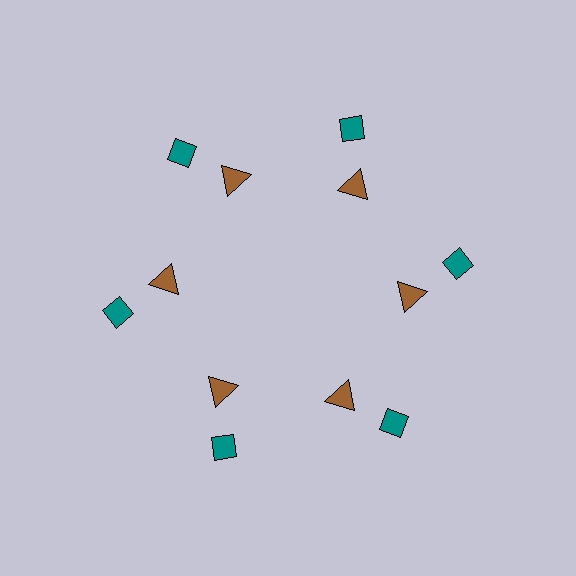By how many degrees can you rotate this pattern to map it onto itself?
The pattern maps onto itself every 60 degrees of rotation.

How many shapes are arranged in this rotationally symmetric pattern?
There are 12 shapes, arranged in 6 groups of 2.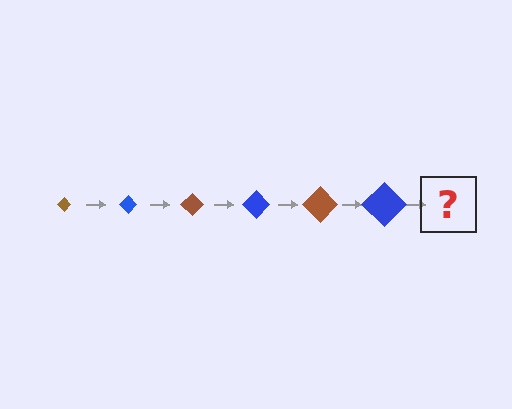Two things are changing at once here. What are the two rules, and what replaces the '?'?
The two rules are that the diamond grows larger each step and the color cycles through brown and blue. The '?' should be a brown diamond, larger than the previous one.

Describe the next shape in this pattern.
It should be a brown diamond, larger than the previous one.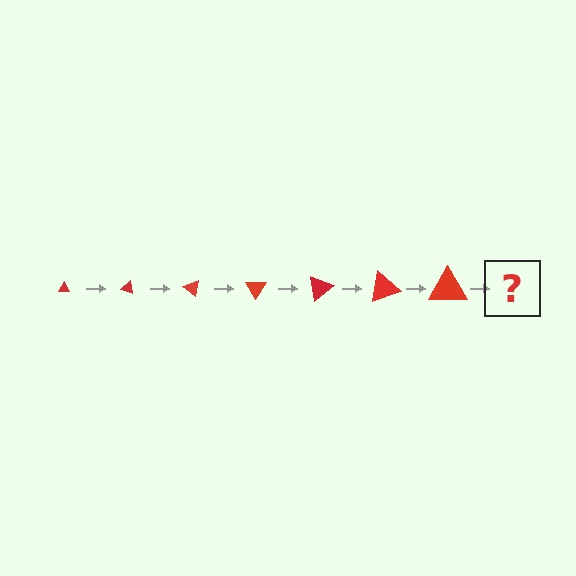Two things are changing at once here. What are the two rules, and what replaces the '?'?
The two rules are that the triangle grows larger each step and it rotates 20 degrees each step. The '?' should be a triangle, larger than the previous one and rotated 140 degrees from the start.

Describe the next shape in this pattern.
It should be a triangle, larger than the previous one and rotated 140 degrees from the start.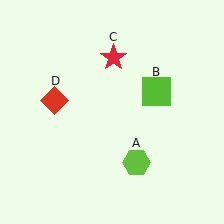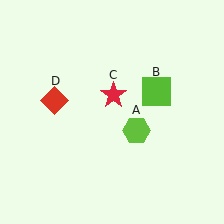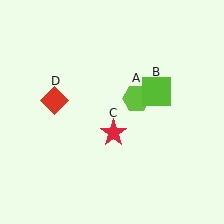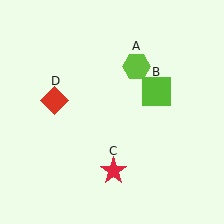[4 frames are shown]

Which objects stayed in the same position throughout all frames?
Lime square (object B) and red diamond (object D) remained stationary.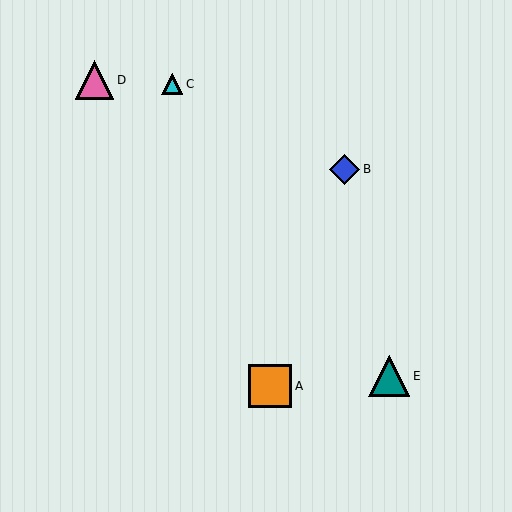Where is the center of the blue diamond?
The center of the blue diamond is at (345, 169).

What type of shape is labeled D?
Shape D is a pink triangle.